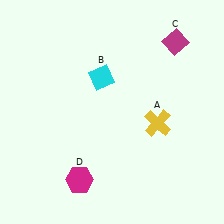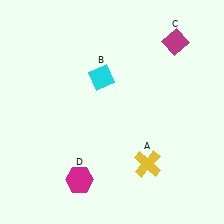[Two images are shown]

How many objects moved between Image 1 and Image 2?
1 object moved between the two images.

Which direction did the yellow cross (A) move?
The yellow cross (A) moved down.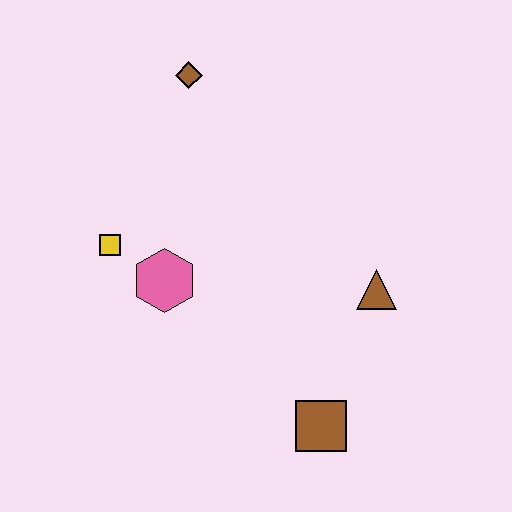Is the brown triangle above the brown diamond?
No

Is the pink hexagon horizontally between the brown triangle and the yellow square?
Yes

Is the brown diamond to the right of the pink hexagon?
Yes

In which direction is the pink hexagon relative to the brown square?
The pink hexagon is to the left of the brown square.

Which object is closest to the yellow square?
The pink hexagon is closest to the yellow square.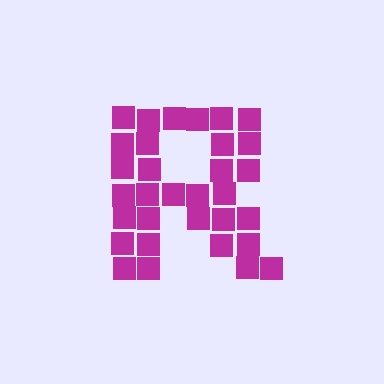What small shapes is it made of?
It is made of small squares.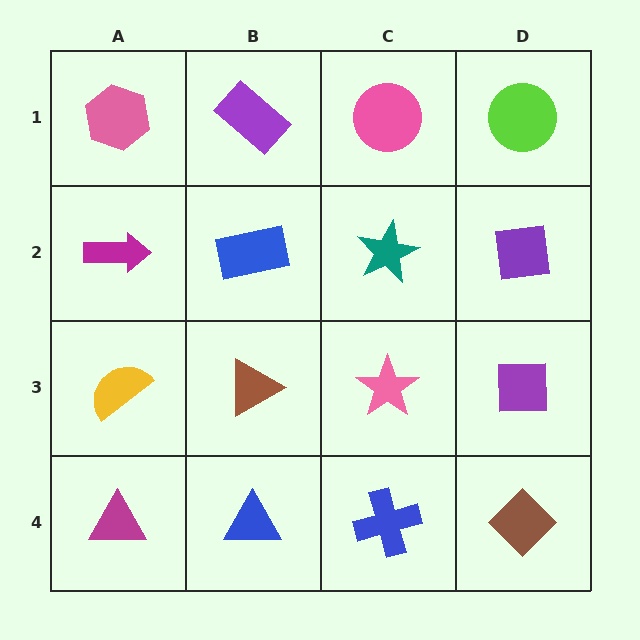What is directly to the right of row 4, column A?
A blue triangle.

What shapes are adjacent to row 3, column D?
A purple square (row 2, column D), a brown diamond (row 4, column D), a pink star (row 3, column C).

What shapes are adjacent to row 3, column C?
A teal star (row 2, column C), a blue cross (row 4, column C), a brown triangle (row 3, column B), a purple square (row 3, column D).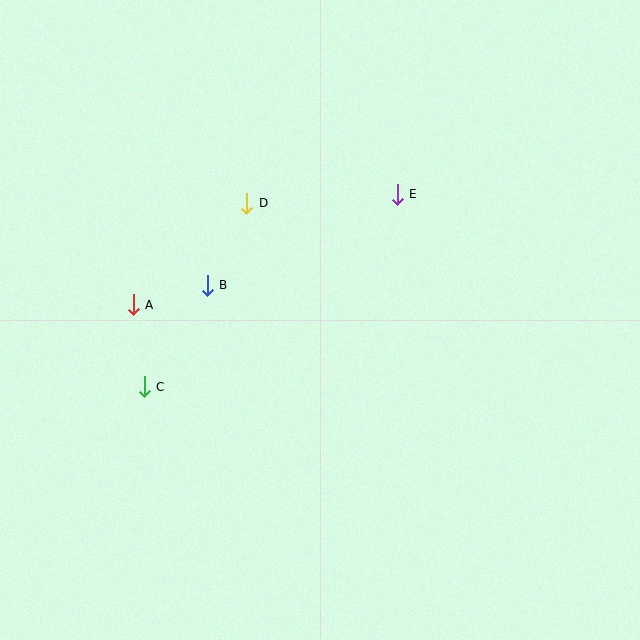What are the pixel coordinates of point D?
Point D is at (247, 203).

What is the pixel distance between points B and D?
The distance between B and D is 91 pixels.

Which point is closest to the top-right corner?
Point E is closest to the top-right corner.